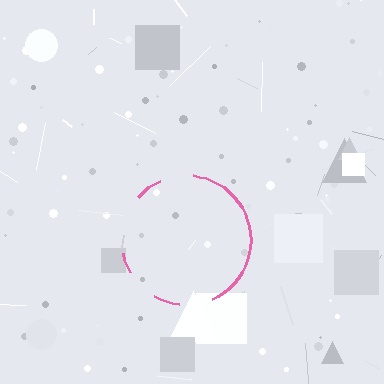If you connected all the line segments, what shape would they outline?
They would outline a circle.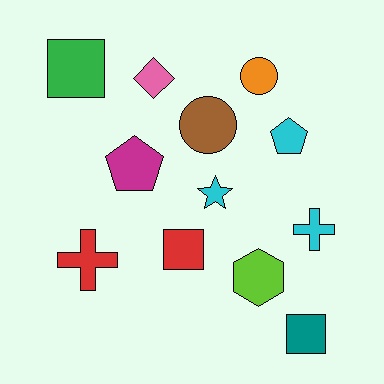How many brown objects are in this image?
There is 1 brown object.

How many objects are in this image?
There are 12 objects.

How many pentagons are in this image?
There are 2 pentagons.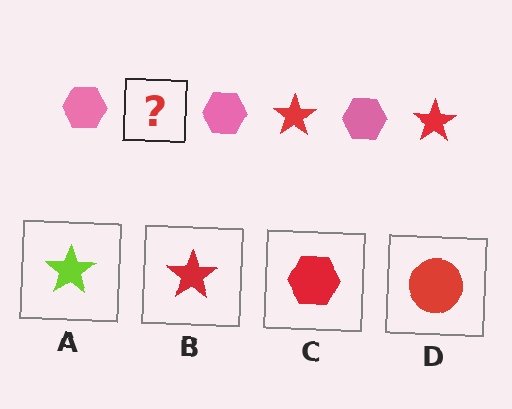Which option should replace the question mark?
Option B.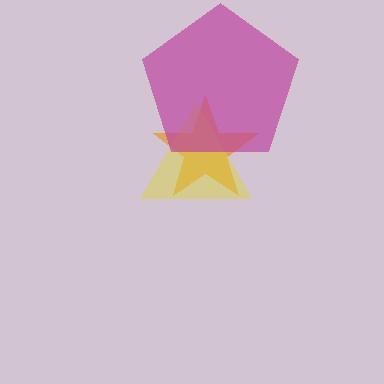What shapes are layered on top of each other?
The layered shapes are: an orange star, a yellow triangle, a magenta pentagon.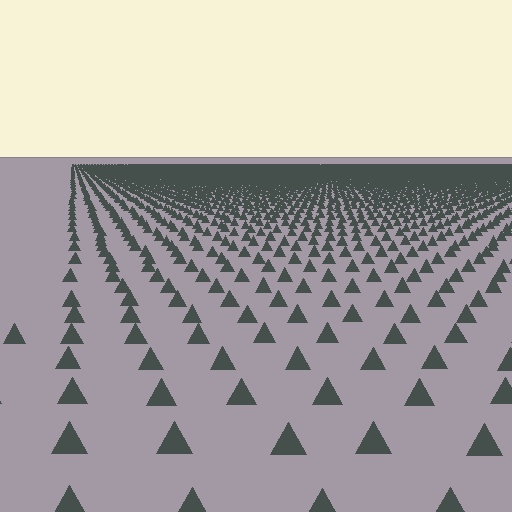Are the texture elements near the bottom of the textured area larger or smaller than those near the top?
Larger. Near the bottom, elements are closer to the viewer and appear at a bigger on-screen size.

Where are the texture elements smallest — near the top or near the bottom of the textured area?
Near the top.